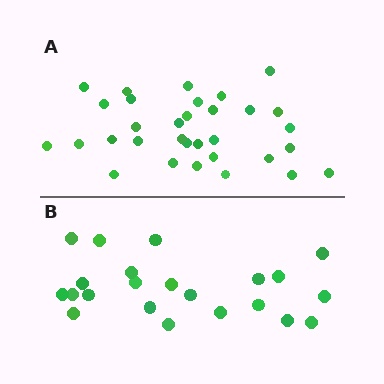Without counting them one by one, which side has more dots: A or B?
Region A (the top region) has more dots.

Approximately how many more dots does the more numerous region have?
Region A has roughly 10 or so more dots than region B.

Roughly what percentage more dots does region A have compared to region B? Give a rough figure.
About 45% more.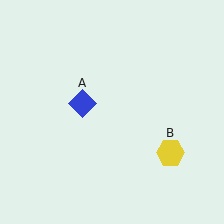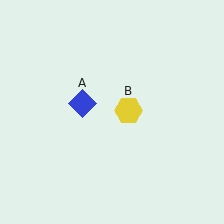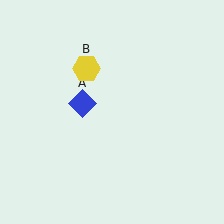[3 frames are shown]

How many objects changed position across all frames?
1 object changed position: yellow hexagon (object B).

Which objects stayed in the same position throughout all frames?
Blue diamond (object A) remained stationary.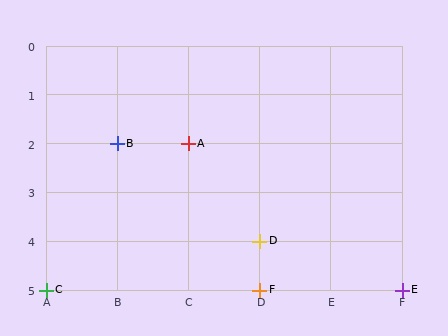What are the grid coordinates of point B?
Point B is at grid coordinates (B, 2).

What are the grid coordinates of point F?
Point F is at grid coordinates (D, 5).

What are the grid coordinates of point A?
Point A is at grid coordinates (C, 2).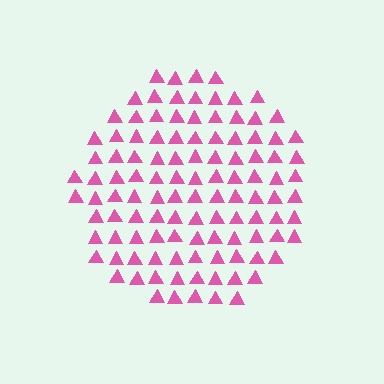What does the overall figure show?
The overall figure shows a circle.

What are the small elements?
The small elements are triangles.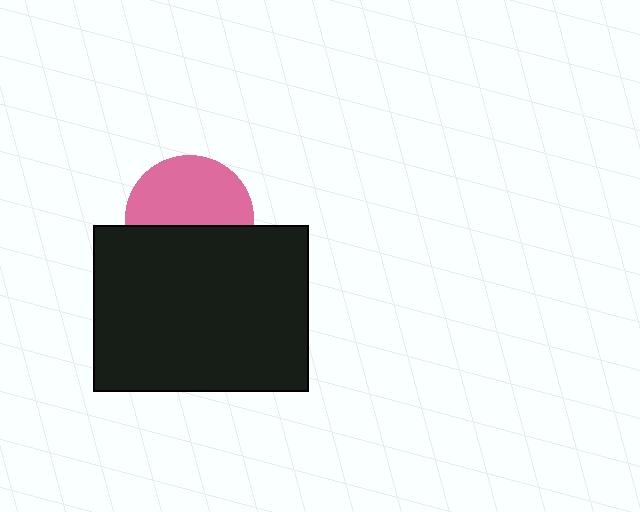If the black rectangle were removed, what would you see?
You would see the complete pink circle.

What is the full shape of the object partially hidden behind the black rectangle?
The partially hidden object is a pink circle.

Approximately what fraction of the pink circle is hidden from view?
Roughly 44% of the pink circle is hidden behind the black rectangle.